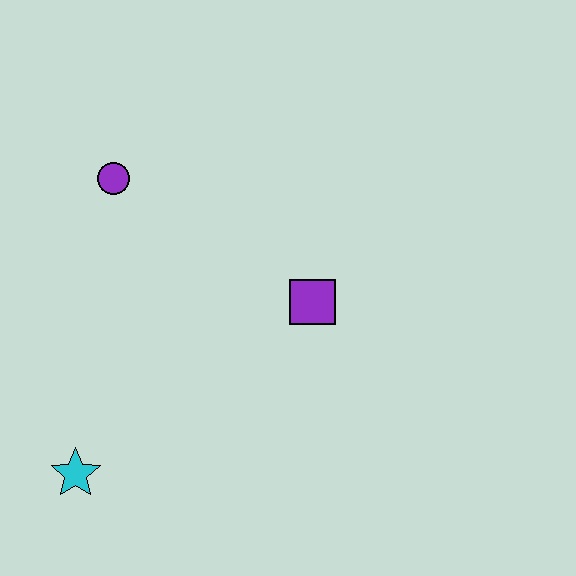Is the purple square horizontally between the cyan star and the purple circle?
No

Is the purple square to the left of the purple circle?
No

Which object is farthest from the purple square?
The cyan star is farthest from the purple square.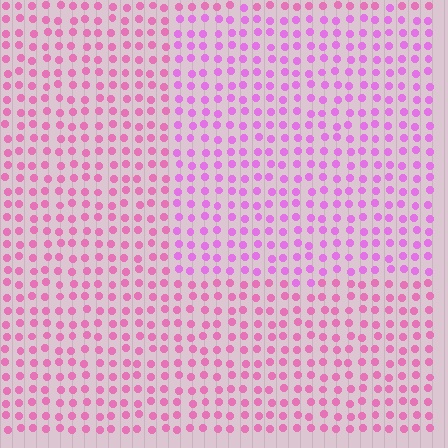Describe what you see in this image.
The image is filled with small pink elements in a uniform arrangement. A rectangle-shaped region is visible where the elements are tinted to a slightly different hue, forming a subtle color boundary.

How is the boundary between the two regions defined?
The boundary is defined purely by a slight shift in hue (about 26 degrees). Spacing, size, and orientation are identical on both sides.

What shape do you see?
I see a rectangle.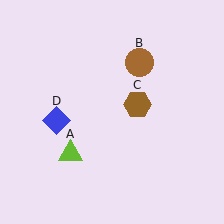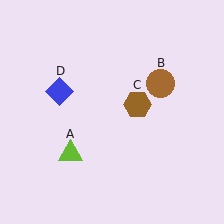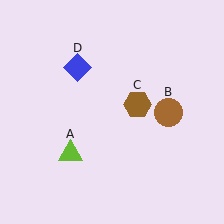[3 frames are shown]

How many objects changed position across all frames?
2 objects changed position: brown circle (object B), blue diamond (object D).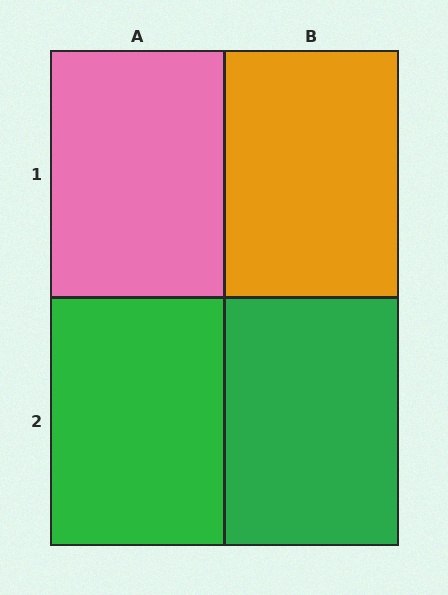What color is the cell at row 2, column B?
Green.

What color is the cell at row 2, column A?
Green.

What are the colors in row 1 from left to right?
Pink, orange.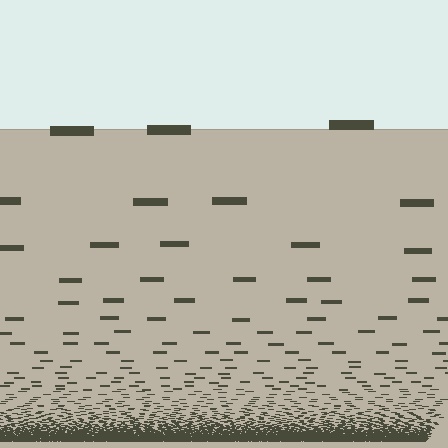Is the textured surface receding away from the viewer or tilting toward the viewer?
The surface appears to tilt toward the viewer. Texture elements get larger and sparser toward the top.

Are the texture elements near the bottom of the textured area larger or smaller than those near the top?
Smaller. The gradient is inverted — elements near the bottom are smaller and denser.